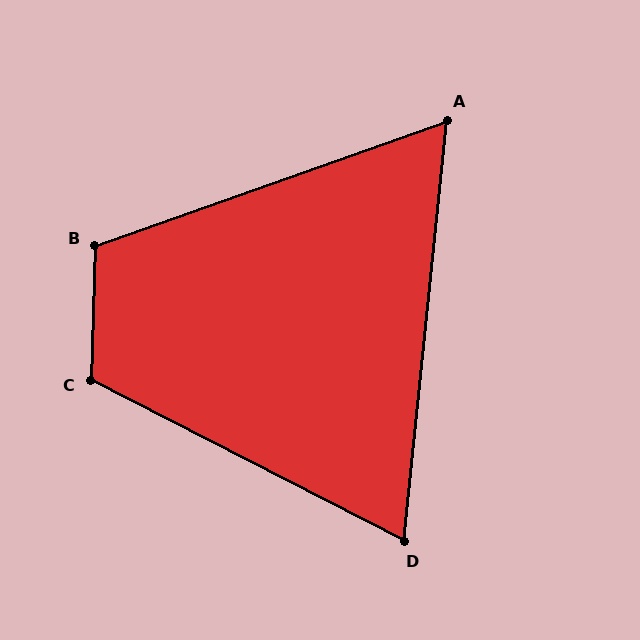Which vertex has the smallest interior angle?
A, at approximately 65 degrees.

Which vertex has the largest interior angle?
C, at approximately 115 degrees.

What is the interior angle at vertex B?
Approximately 111 degrees (obtuse).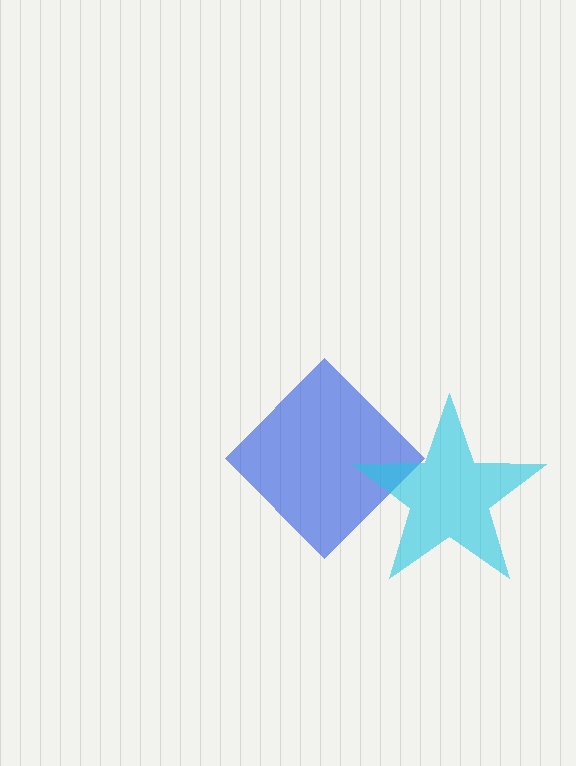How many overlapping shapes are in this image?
There are 2 overlapping shapes in the image.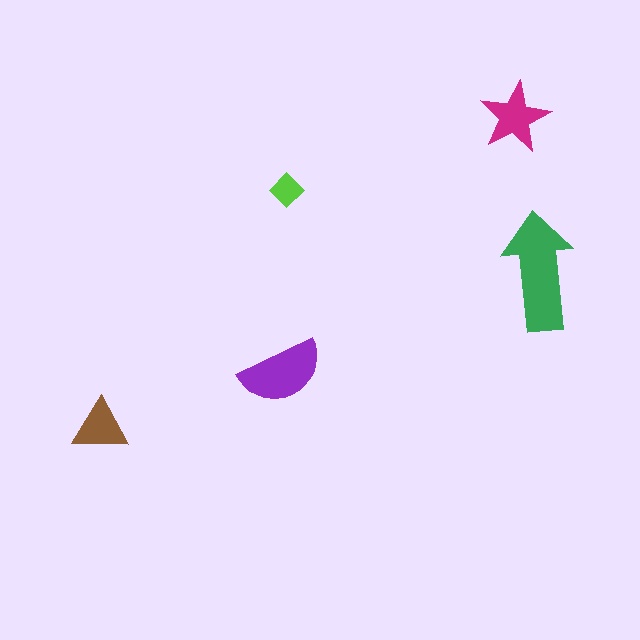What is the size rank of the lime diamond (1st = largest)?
5th.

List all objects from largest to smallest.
The green arrow, the purple semicircle, the magenta star, the brown triangle, the lime diamond.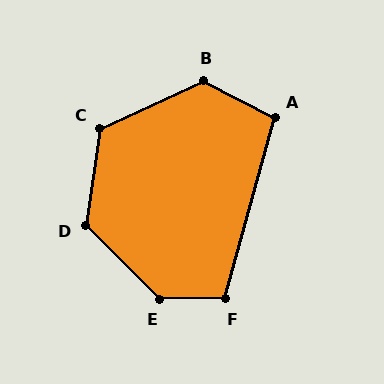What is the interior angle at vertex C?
Approximately 123 degrees (obtuse).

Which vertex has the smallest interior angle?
A, at approximately 102 degrees.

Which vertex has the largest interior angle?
E, at approximately 135 degrees.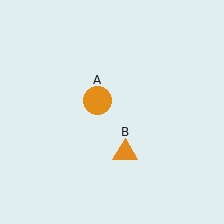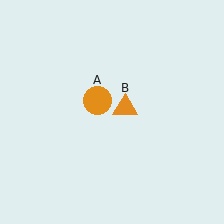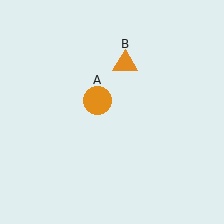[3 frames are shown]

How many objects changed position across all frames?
1 object changed position: orange triangle (object B).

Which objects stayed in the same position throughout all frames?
Orange circle (object A) remained stationary.